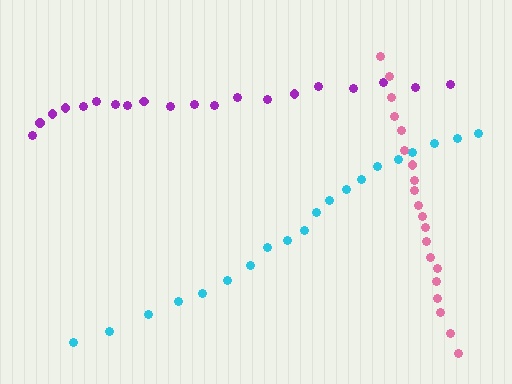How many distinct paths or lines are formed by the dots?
There are 3 distinct paths.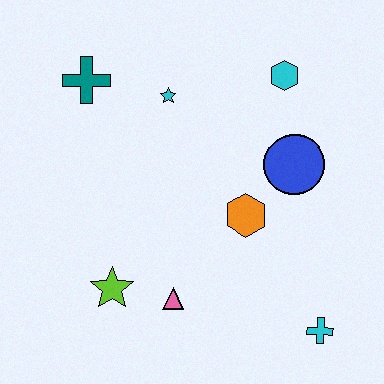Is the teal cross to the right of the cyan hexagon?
No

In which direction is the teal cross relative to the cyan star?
The teal cross is to the left of the cyan star.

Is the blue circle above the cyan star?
No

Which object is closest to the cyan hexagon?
The blue circle is closest to the cyan hexagon.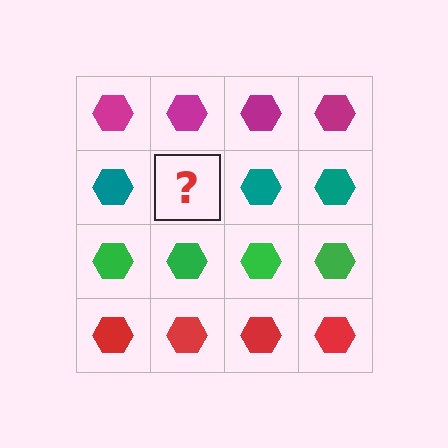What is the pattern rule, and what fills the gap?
The rule is that each row has a consistent color. The gap should be filled with a teal hexagon.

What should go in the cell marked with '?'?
The missing cell should contain a teal hexagon.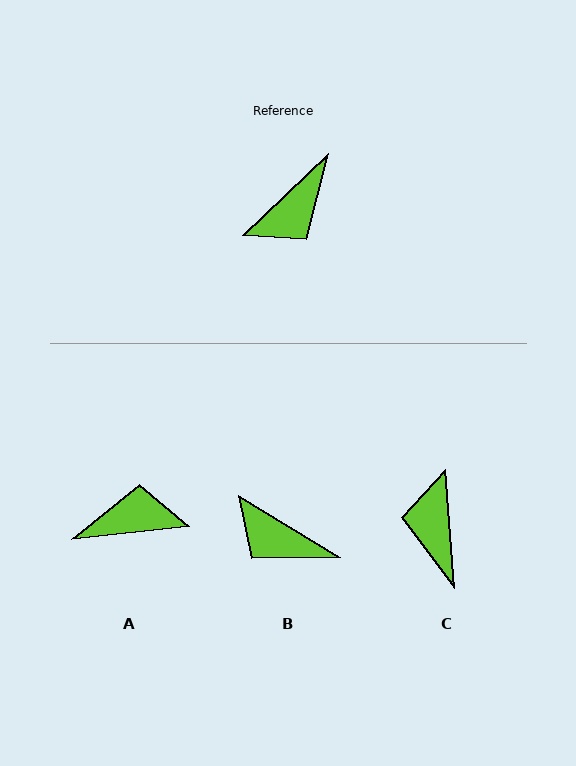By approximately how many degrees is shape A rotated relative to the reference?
Approximately 143 degrees counter-clockwise.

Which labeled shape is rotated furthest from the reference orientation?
A, about 143 degrees away.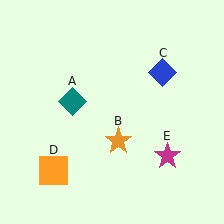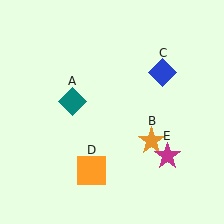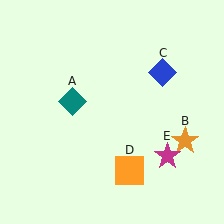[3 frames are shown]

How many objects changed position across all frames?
2 objects changed position: orange star (object B), orange square (object D).